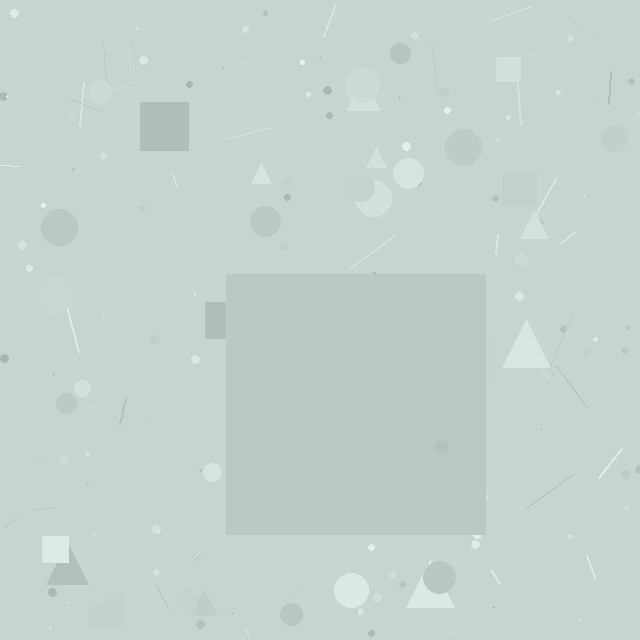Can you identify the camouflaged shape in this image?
The camouflaged shape is a square.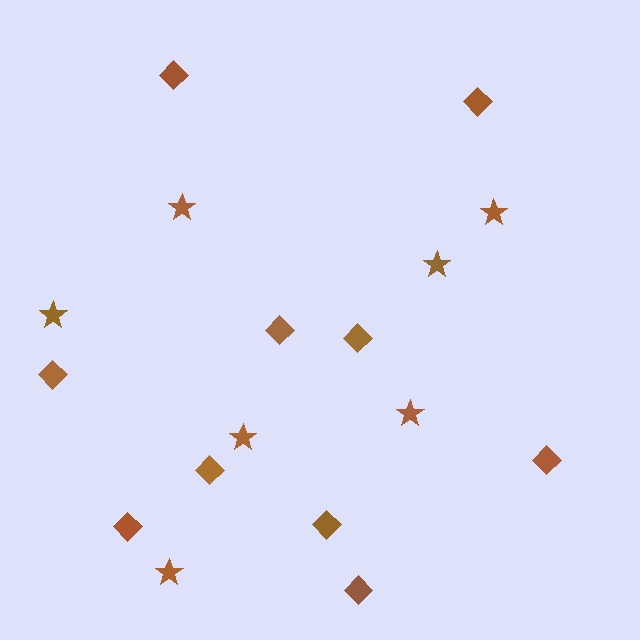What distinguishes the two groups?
There are 2 groups: one group of stars (7) and one group of diamonds (10).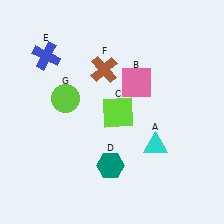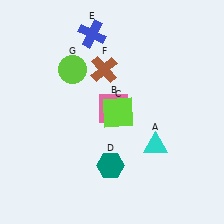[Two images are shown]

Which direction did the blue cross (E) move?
The blue cross (E) moved right.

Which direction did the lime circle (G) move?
The lime circle (G) moved up.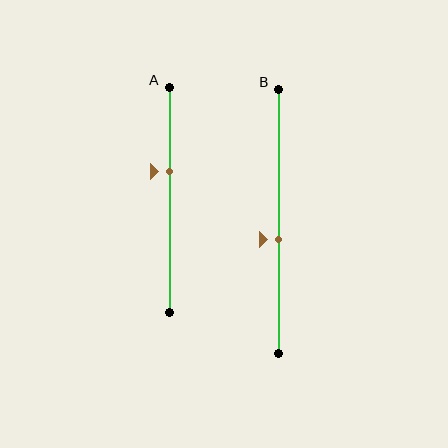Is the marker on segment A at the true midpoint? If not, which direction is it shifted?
No, the marker on segment A is shifted upward by about 12% of the segment length.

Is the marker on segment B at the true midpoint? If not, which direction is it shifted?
No, the marker on segment B is shifted downward by about 7% of the segment length.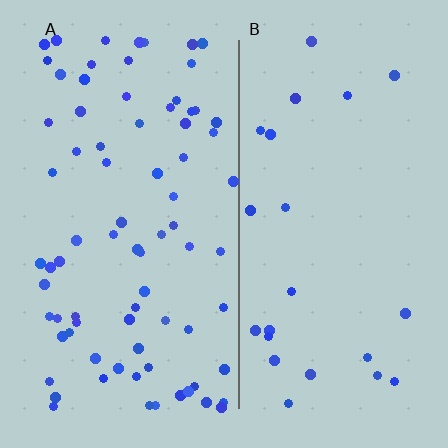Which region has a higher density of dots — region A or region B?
A (the left).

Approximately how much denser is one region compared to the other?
Approximately 3.3× — region A over region B.